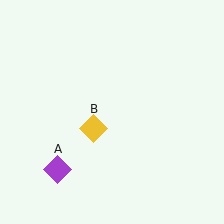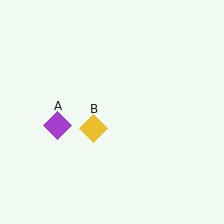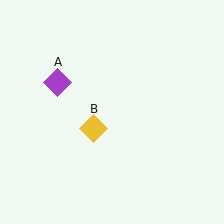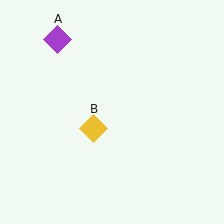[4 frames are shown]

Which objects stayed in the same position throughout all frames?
Yellow diamond (object B) remained stationary.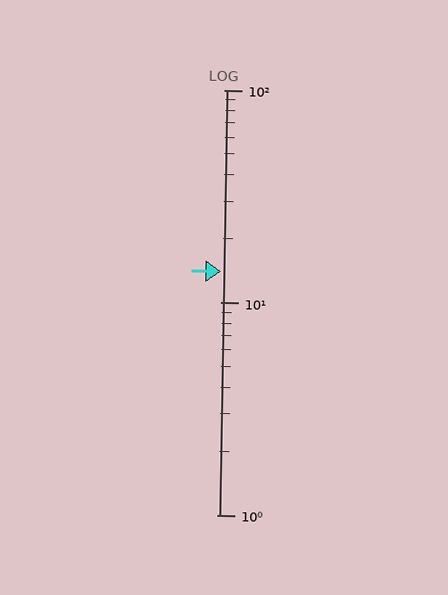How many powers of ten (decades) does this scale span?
The scale spans 2 decades, from 1 to 100.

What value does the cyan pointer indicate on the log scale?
The pointer indicates approximately 14.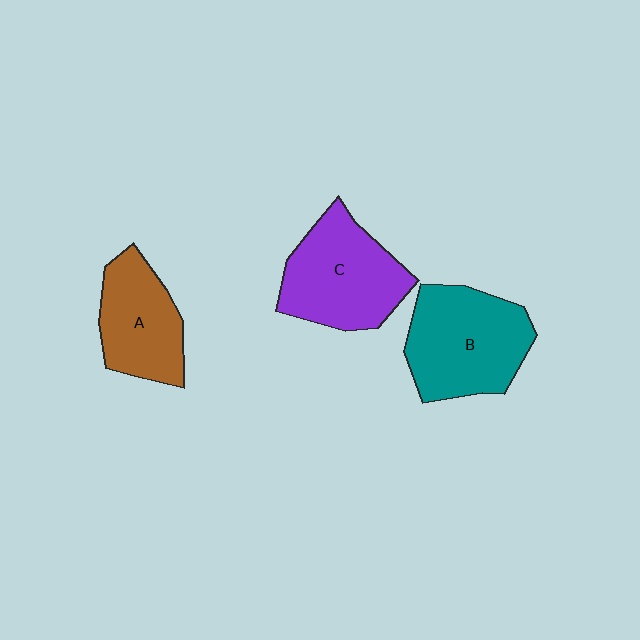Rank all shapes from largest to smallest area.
From largest to smallest: B (teal), C (purple), A (brown).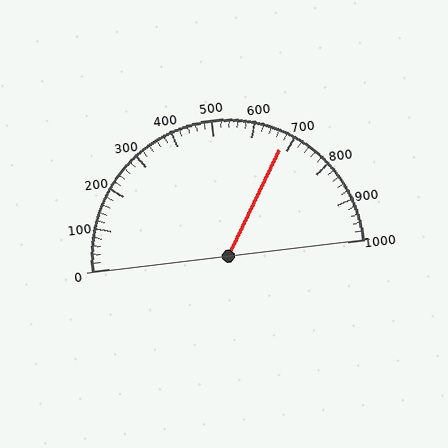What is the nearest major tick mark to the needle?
The nearest major tick mark is 700.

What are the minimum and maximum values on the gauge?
The gauge ranges from 0 to 1000.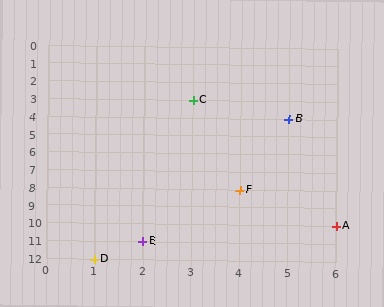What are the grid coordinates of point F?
Point F is at grid coordinates (4, 8).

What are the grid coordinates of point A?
Point A is at grid coordinates (6, 10).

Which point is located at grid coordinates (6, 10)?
Point A is at (6, 10).